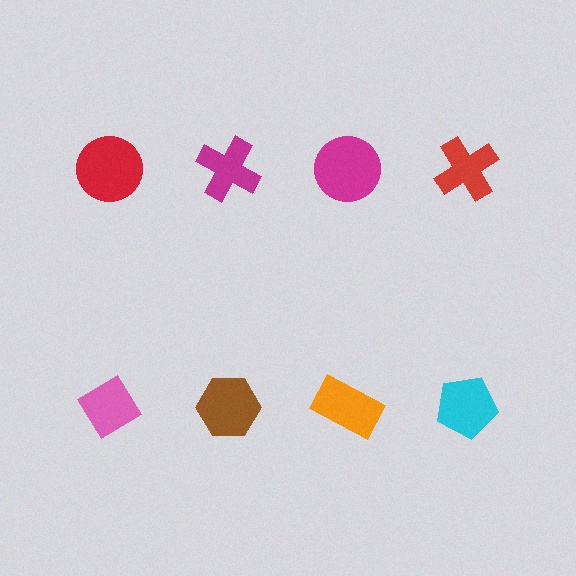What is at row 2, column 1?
A pink diamond.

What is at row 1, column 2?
A magenta cross.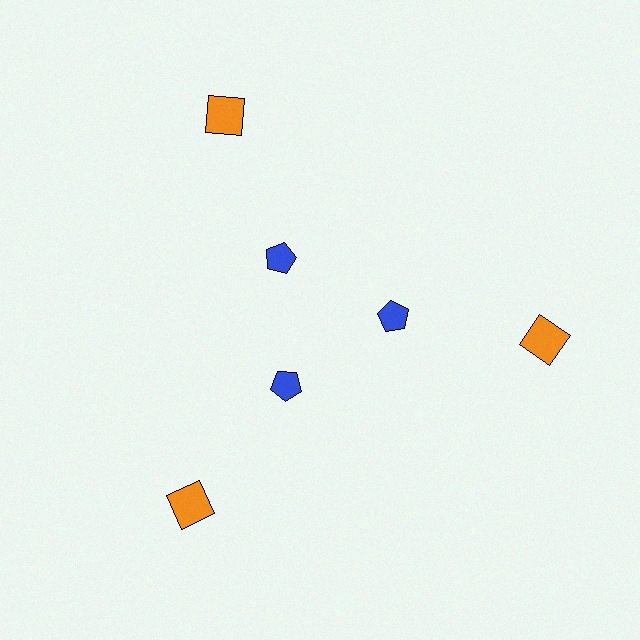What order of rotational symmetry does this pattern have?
This pattern has 3-fold rotational symmetry.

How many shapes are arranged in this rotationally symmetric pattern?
There are 6 shapes, arranged in 3 groups of 2.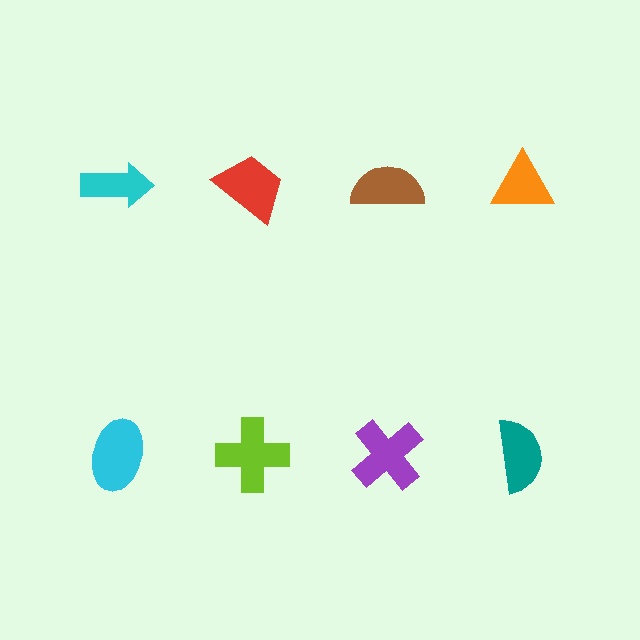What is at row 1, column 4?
An orange triangle.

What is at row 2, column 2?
A lime cross.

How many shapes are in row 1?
4 shapes.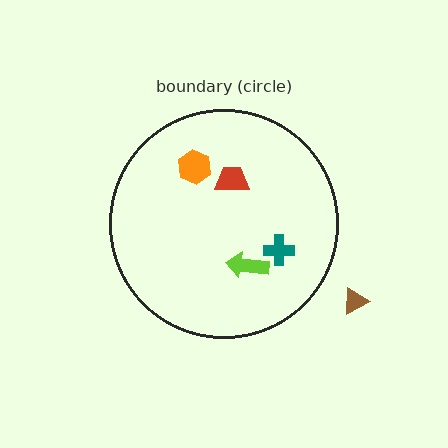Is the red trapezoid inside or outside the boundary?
Inside.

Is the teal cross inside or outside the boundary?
Inside.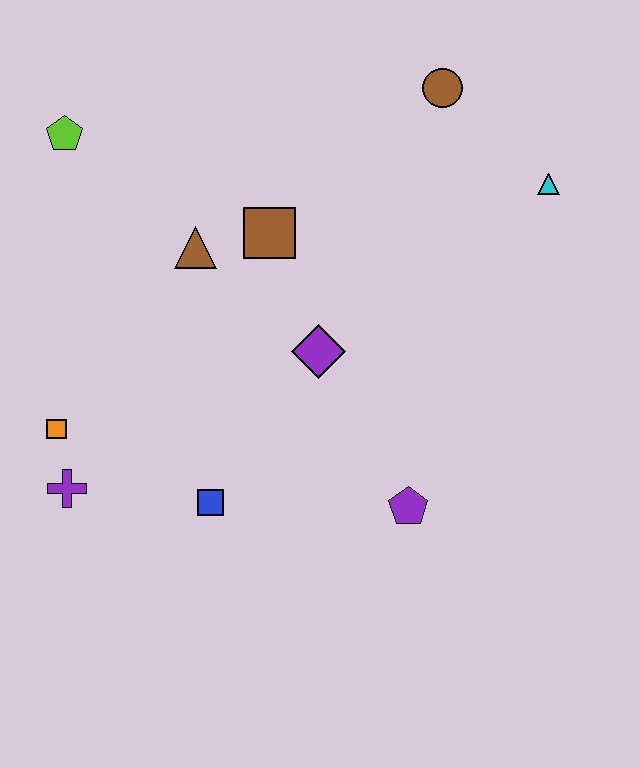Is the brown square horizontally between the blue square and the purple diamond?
Yes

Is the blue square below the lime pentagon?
Yes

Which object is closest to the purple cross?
The orange square is closest to the purple cross.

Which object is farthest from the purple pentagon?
The lime pentagon is farthest from the purple pentagon.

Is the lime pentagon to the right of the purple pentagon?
No